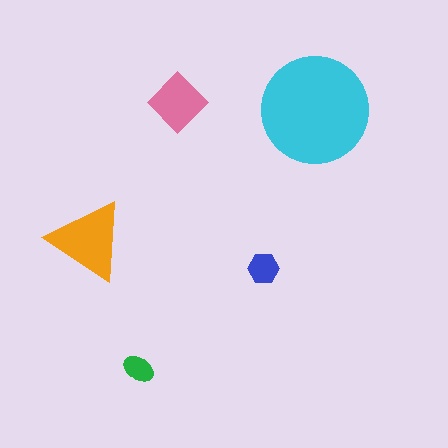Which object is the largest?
The cyan circle.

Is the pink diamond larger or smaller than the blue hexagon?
Larger.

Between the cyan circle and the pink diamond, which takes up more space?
The cyan circle.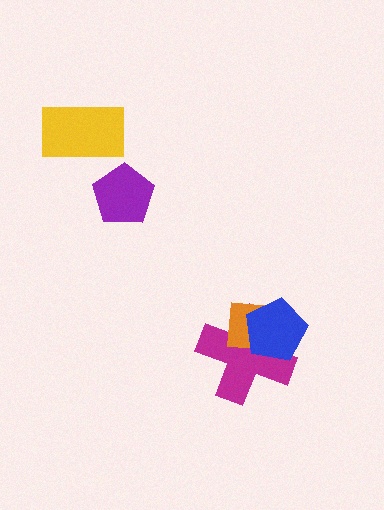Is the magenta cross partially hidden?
Yes, it is partially covered by another shape.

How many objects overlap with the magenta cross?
2 objects overlap with the magenta cross.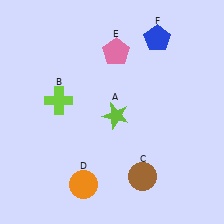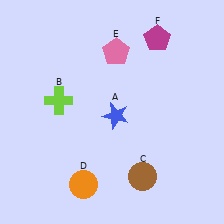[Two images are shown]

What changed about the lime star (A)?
In Image 1, A is lime. In Image 2, it changed to blue.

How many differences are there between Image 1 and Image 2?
There are 2 differences between the two images.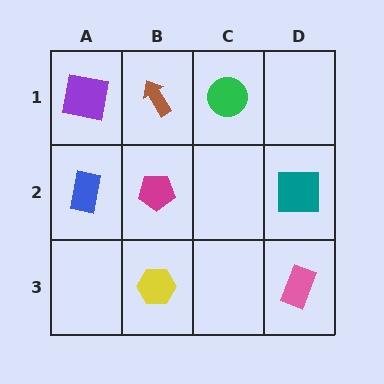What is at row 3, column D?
A pink rectangle.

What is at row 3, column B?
A yellow hexagon.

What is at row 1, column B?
A brown arrow.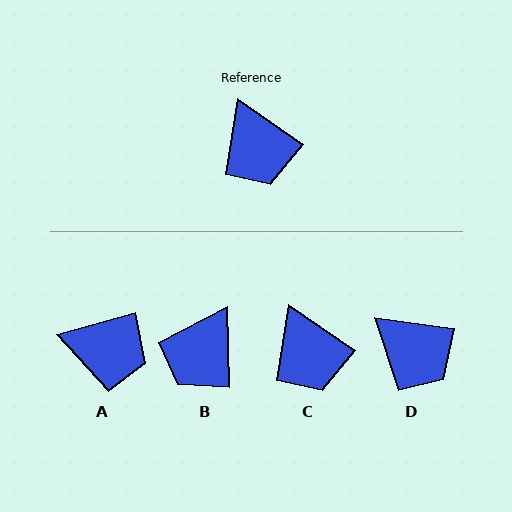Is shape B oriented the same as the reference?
No, it is off by about 54 degrees.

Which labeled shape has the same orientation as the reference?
C.